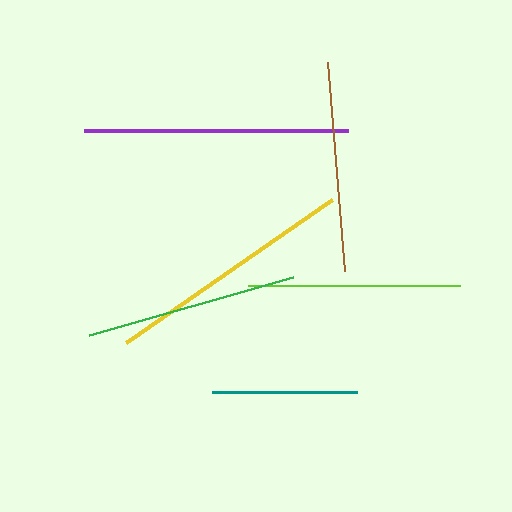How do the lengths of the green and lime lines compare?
The green and lime lines are approximately the same length.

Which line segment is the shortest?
The teal line is the shortest at approximately 145 pixels.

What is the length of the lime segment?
The lime segment is approximately 212 pixels long.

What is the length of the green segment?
The green segment is approximately 212 pixels long.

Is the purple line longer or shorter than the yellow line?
The purple line is longer than the yellow line.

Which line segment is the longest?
The purple line is the longest at approximately 264 pixels.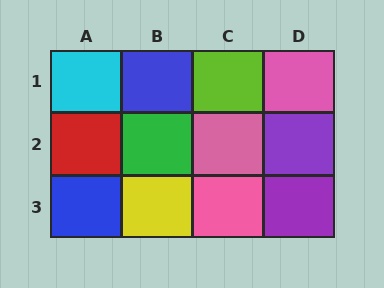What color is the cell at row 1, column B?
Blue.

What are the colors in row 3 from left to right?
Blue, yellow, pink, purple.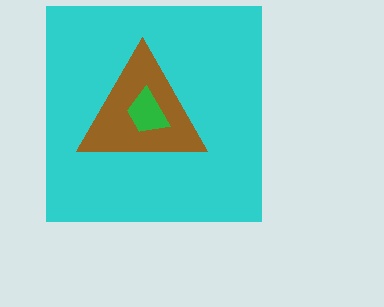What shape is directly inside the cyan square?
The brown triangle.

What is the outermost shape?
The cyan square.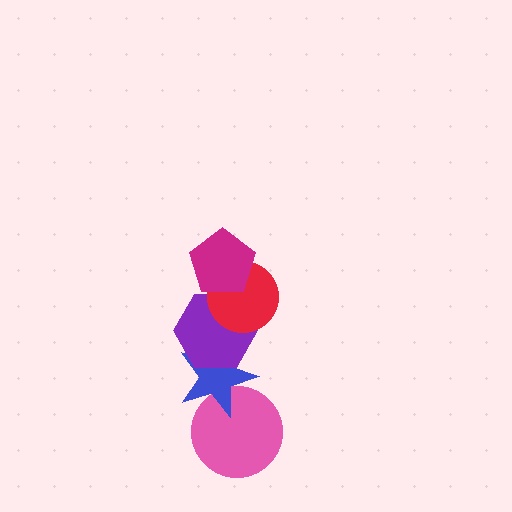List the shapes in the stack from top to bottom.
From top to bottom: the magenta pentagon, the red circle, the purple hexagon, the blue star, the pink circle.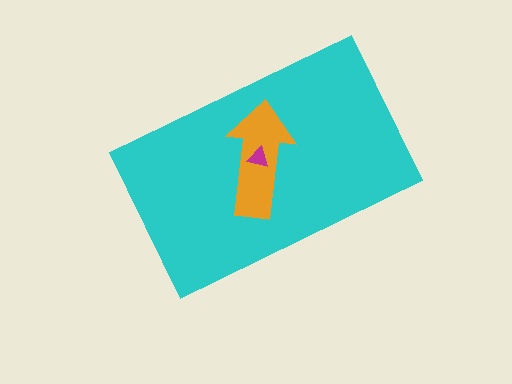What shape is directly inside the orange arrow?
The magenta triangle.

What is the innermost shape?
The magenta triangle.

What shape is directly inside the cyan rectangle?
The orange arrow.